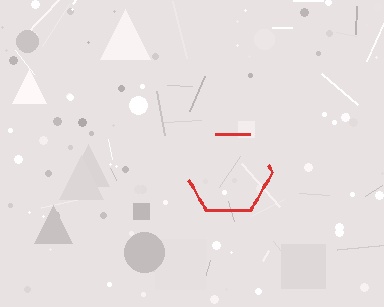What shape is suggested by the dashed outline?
The dashed outline suggests a hexagon.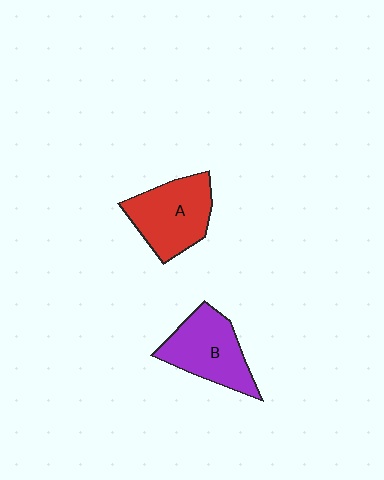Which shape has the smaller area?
Shape B (purple).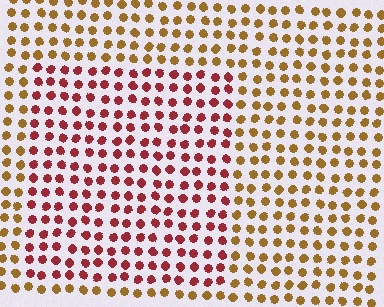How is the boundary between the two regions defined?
The boundary is defined purely by a slight shift in hue (about 46 degrees). Spacing, size, and orientation are identical on both sides.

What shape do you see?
I see a rectangle.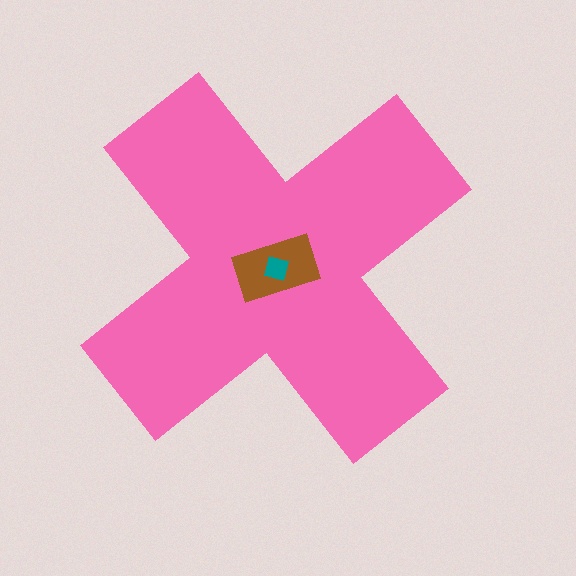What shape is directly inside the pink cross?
The brown rectangle.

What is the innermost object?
The teal square.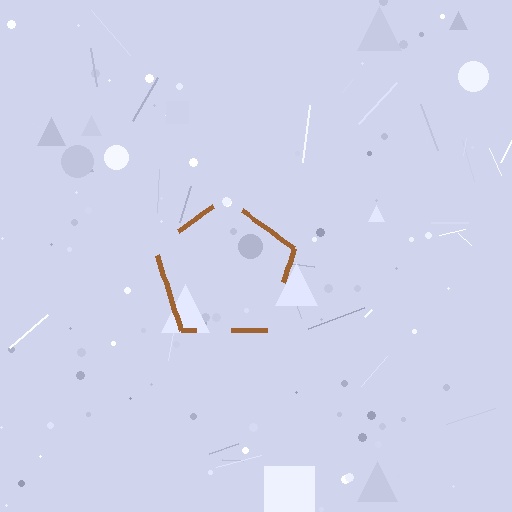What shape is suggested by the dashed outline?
The dashed outline suggests a pentagon.